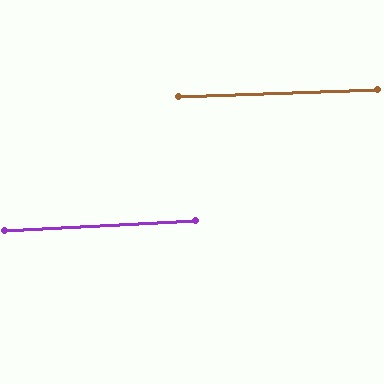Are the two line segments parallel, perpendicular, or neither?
Parallel — their directions differ by only 1.0°.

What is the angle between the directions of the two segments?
Approximately 1 degree.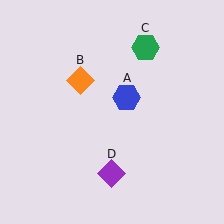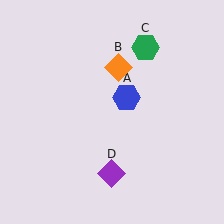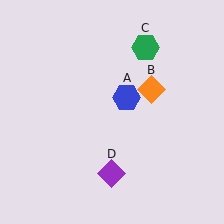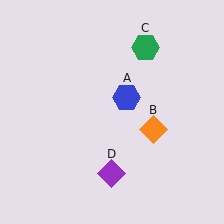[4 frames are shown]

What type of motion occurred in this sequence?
The orange diamond (object B) rotated clockwise around the center of the scene.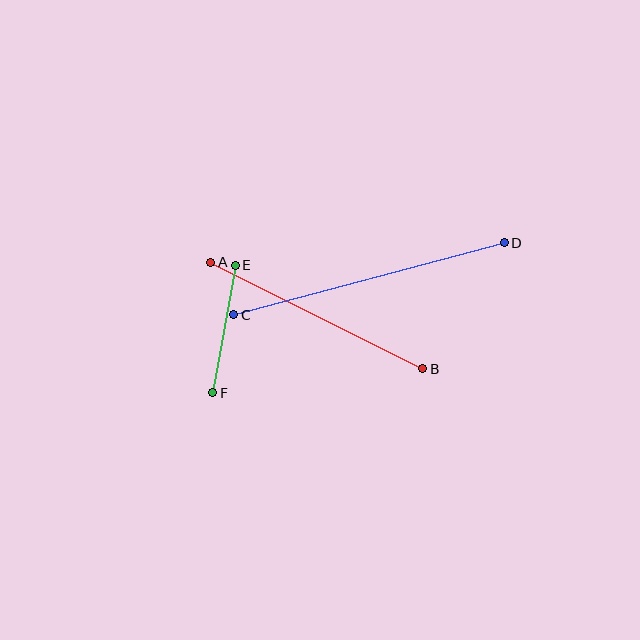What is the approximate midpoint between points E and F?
The midpoint is at approximately (224, 329) pixels.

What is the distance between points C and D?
The distance is approximately 280 pixels.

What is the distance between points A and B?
The distance is approximately 237 pixels.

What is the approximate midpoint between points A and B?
The midpoint is at approximately (317, 316) pixels.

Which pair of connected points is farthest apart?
Points C and D are farthest apart.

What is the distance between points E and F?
The distance is approximately 130 pixels.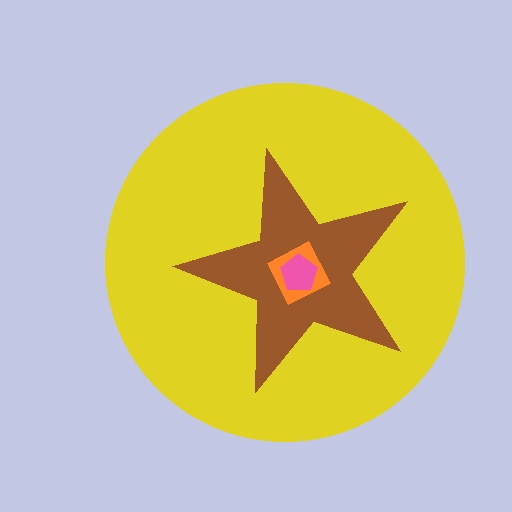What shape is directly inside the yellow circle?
The brown star.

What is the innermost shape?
The pink pentagon.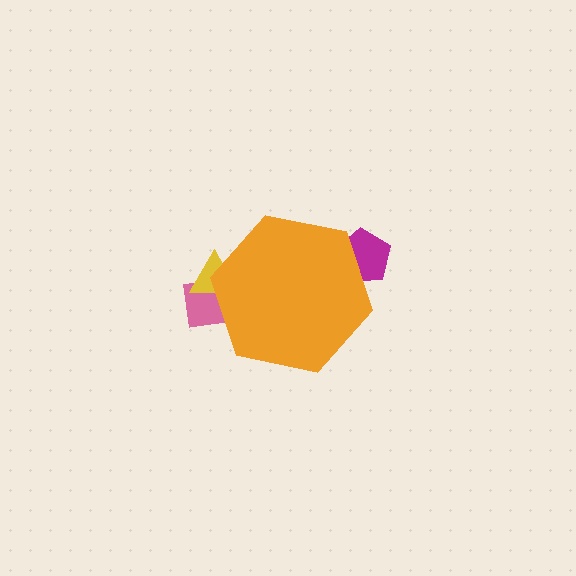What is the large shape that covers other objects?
An orange hexagon.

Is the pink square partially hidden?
Yes, the pink square is partially hidden behind the orange hexagon.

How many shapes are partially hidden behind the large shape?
3 shapes are partially hidden.